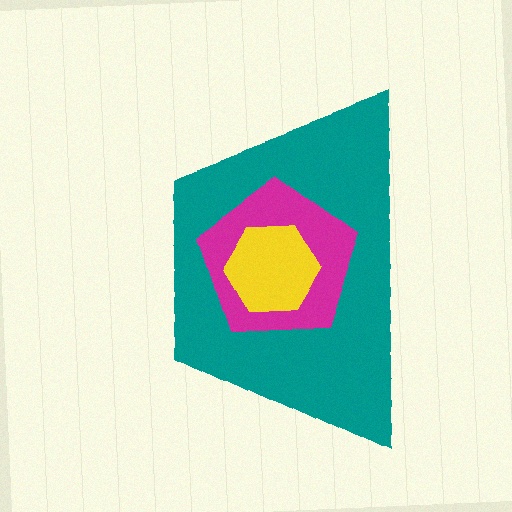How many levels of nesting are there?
3.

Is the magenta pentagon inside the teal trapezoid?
Yes.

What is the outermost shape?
The teal trapezoid.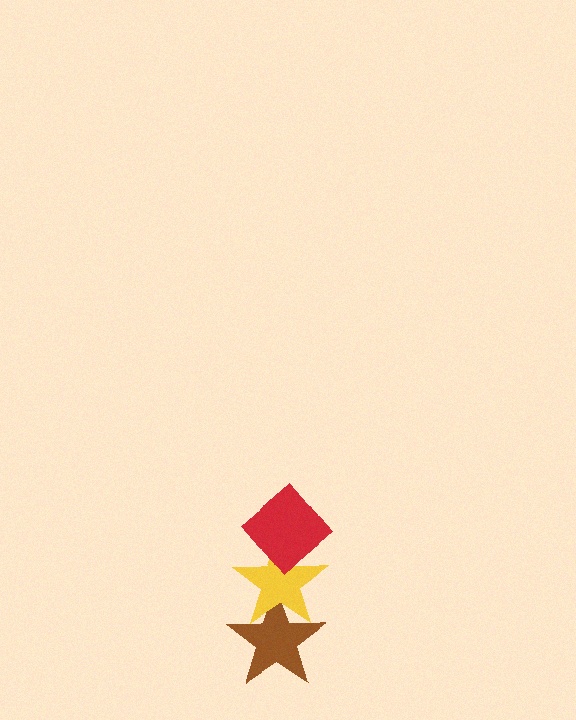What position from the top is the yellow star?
The yellow star is 2nd from the top.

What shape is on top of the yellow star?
The red diamond is on top of the yellow star.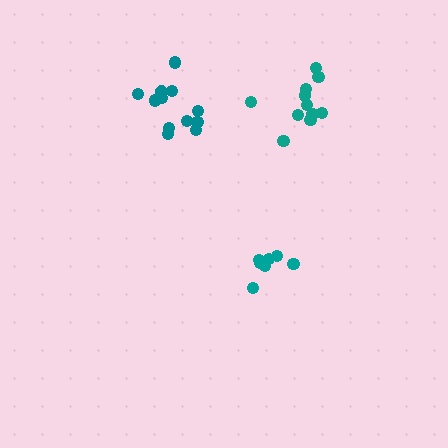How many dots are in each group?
Group 1: 11 dots, Group 2: 12 dots, Group 3: 7 dots (30 total).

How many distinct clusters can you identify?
There are 3 distinct clusters.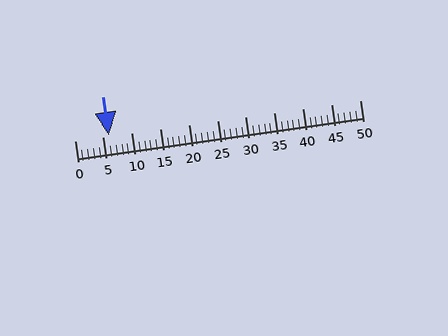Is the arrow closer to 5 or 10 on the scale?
The arrow is closer to 5.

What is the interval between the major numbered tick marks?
The major tick marks are spaced 5 units apart.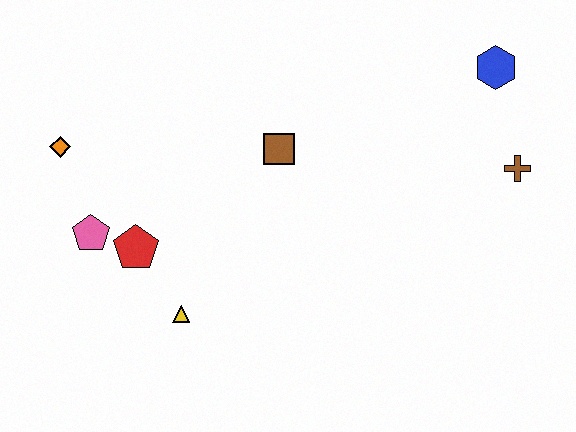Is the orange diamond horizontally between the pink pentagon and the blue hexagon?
No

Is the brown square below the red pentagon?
No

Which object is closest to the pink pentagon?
The red pentagon is closest to the pink pentagon.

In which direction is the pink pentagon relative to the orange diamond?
The pink pentagon is below the orange diamond.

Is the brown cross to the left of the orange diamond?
No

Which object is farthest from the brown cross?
The orange diamond is farthest from the brown cross.